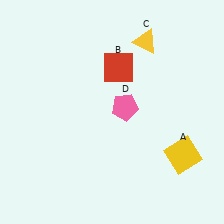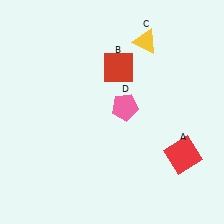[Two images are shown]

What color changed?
The square (A) changed from yellow in Image 1 to red in Image 2.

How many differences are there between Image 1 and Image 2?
There is 1 difference between the two images.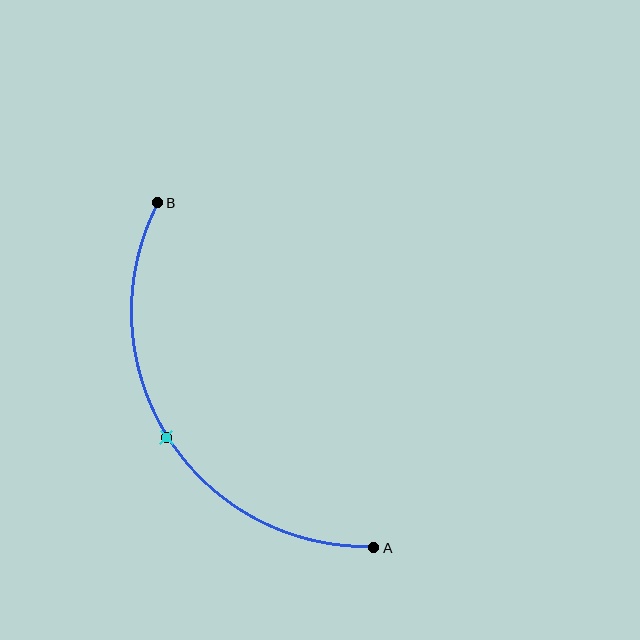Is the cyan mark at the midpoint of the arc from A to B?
Yes. The cyan mark lies on the arc at equal arc-length from both A and B — it is the arc midpoint.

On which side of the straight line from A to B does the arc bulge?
The arc bulges to the left of the straight line connecting A and B.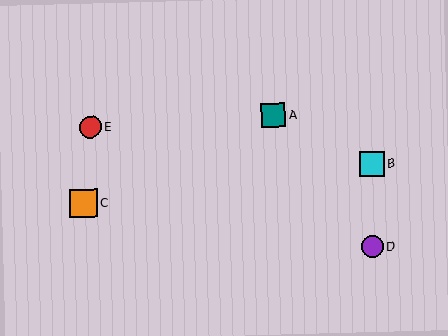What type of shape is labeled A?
Shape A is a teal square.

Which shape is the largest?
The orange square (labeled C) is the largest.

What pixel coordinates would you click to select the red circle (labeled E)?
Click at (90, 127) to select the red circle E.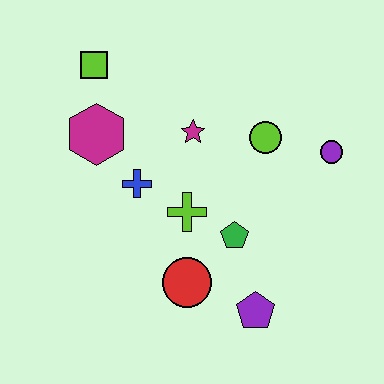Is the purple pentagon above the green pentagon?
No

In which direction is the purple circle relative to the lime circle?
The purple circle is to the right of the lime circle.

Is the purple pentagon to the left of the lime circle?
Yes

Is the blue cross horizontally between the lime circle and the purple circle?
No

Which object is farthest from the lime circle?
The lime square is farthest from the lime circle.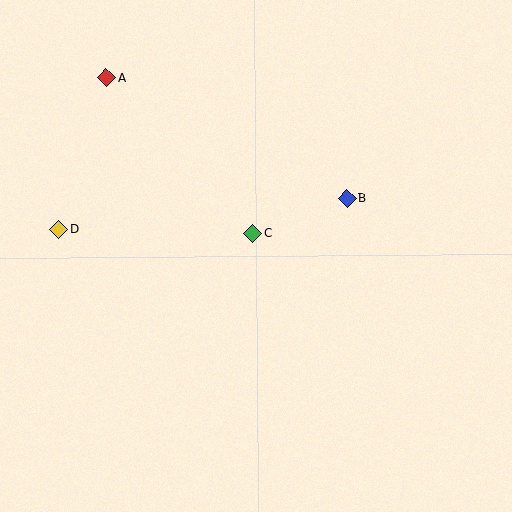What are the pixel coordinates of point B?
Point B is at (347, 199).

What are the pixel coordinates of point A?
Point A is at (106, 78).